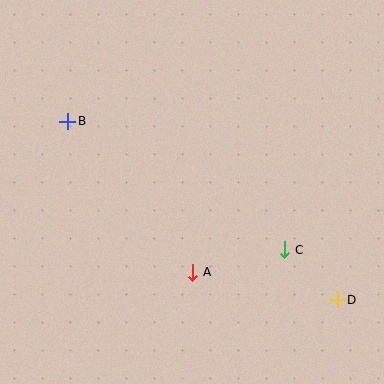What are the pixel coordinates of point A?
Point A is at (193, 272).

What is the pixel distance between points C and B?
The distance between C and B is 252 pixels.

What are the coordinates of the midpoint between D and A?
The midpoint between D and A is at (265, 286).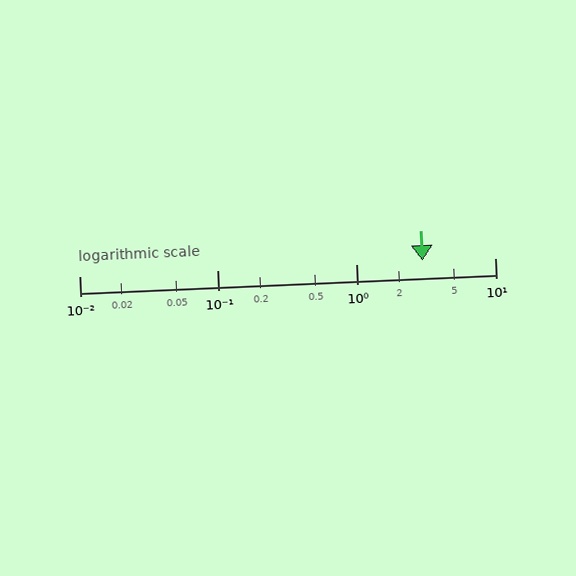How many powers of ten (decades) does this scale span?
The scale spans 3 decades, from 0.01 to 10.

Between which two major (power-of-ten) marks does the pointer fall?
The pointer is between 1 and 10.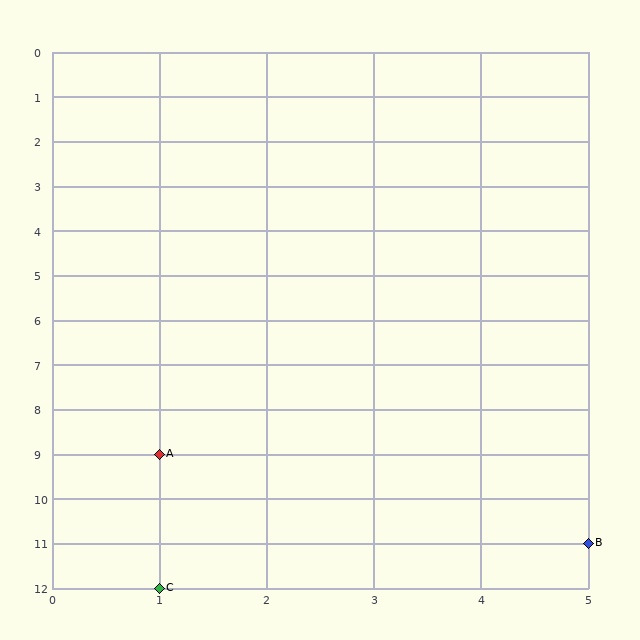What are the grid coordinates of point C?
Point C is at grid coordinates (1, 12).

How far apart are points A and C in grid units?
Points A and C are 3 rows apart.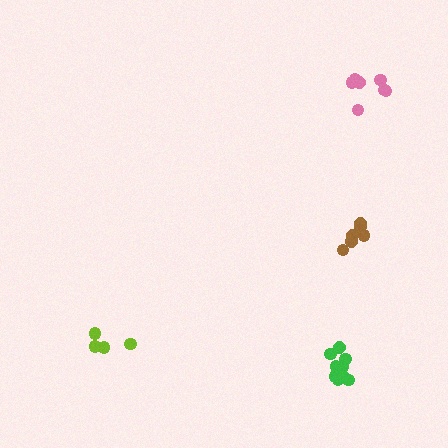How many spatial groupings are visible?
There are 4 spatial groupings.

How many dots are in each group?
Group 1: 10 dots, Group 2: 7 dots, Group 3: 5 dots, Group 4: 6 dots (28 total).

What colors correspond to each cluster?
The clusters are colored: green, pink, lime, brown.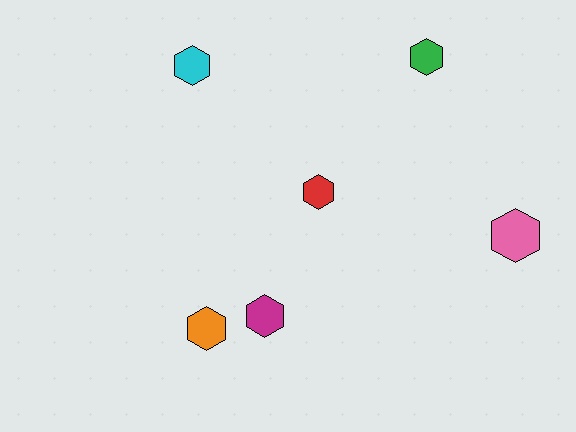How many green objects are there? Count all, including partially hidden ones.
There is 1 green object.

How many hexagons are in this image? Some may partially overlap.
There are 6 hexagons.